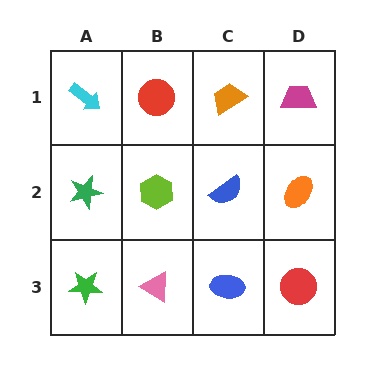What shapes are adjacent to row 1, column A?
A green star (row 2, column A), a red circle (row 1, column B).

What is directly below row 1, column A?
A green star.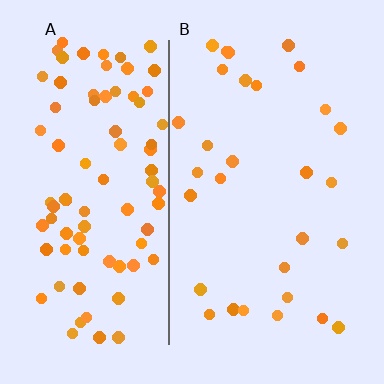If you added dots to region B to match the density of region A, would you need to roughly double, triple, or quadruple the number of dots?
Approximately triple.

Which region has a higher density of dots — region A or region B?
A (the left).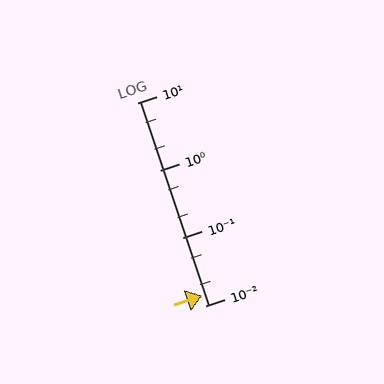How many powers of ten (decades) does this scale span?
The scale spans 3 decades, from 0.01 to 10.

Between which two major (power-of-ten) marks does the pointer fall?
The pointer is between 0.01 and 0.1.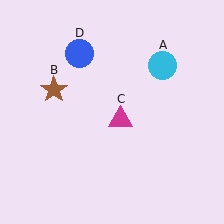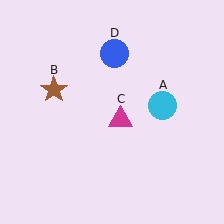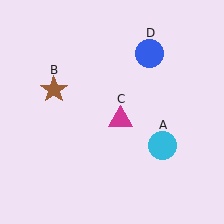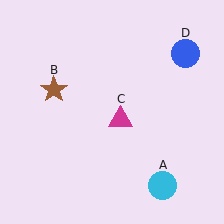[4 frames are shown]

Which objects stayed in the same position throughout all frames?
Brown star (object B) and magenta triangle (object C) remained stationary.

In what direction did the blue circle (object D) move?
The blue circle (object D) moved right.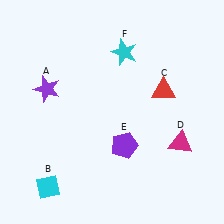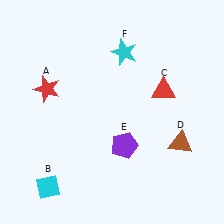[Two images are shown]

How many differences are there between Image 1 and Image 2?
There are 2 differences between the two images.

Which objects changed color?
A changed from purple to red. D changed from magenta to brown.